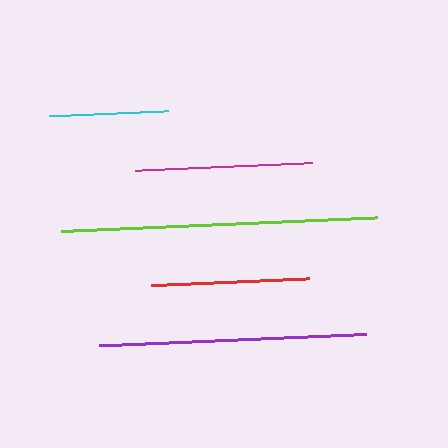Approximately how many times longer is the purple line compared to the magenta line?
The purple line is approximately 1.5 times the length of the magenta line.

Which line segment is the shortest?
The cyan line is the shortest at approximately 118 pixels.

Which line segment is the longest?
The lime line is the longest at approximately 315 pixels.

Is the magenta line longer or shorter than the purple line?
The purple line is longer than the magenta line.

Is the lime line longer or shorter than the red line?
The lime line is longer than the red line.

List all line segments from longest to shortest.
From longest to shortest: lime, purple, magenta, red, cyan.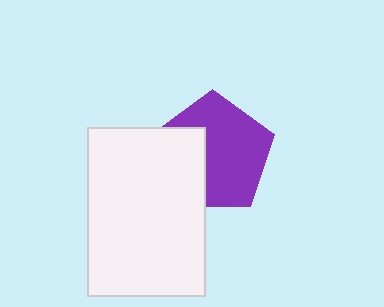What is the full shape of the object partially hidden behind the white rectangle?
The partially hidden object is a purple pentagon.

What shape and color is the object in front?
The object in front is a white rectangle.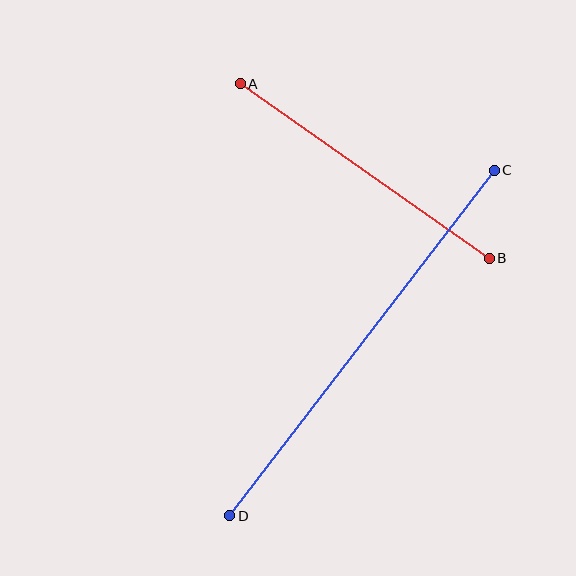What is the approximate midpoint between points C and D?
The midpoint is at approximately (362, 343) pixels.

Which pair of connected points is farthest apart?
Points C and D are farthest apart.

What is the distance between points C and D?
The distance is approximately 435 pixels.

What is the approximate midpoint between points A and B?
The midpoint is at approximately (365, 171) pixels.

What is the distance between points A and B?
The distance is approximately 304 pixels.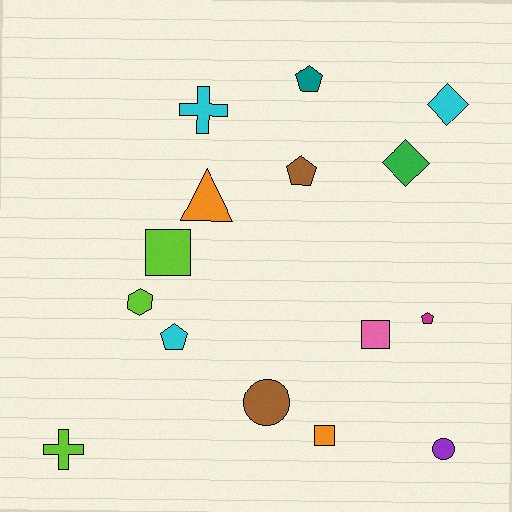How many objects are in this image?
There are 15 objects.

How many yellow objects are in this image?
There are no yellow objects.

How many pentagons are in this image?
There are 4 pentagons.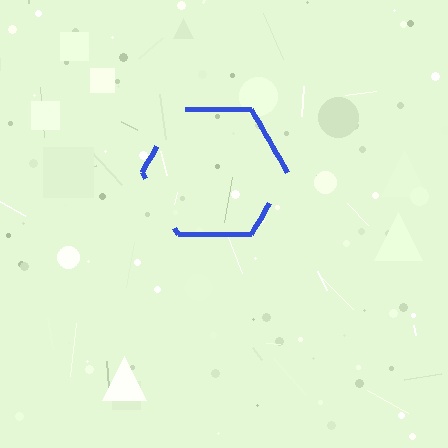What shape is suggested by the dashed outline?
The dashed outline suggests a hexagon.